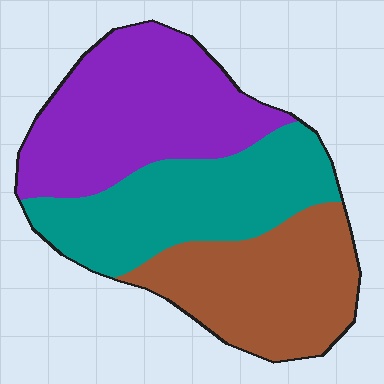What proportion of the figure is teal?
Teal covers roughly 30% of the figure.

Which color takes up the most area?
Purple, at roughly 35%.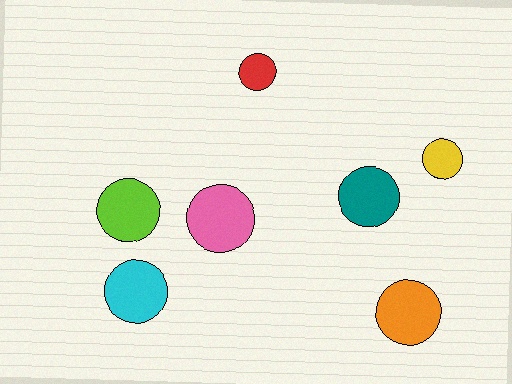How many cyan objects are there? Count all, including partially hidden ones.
There is 1 cyan object.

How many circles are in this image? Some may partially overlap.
There are 7 circles.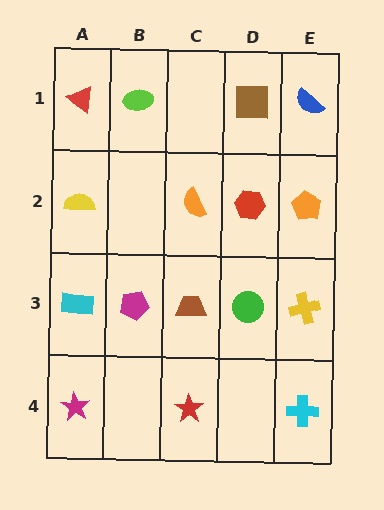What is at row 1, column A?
A red triangle.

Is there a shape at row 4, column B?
No, that cell is empty.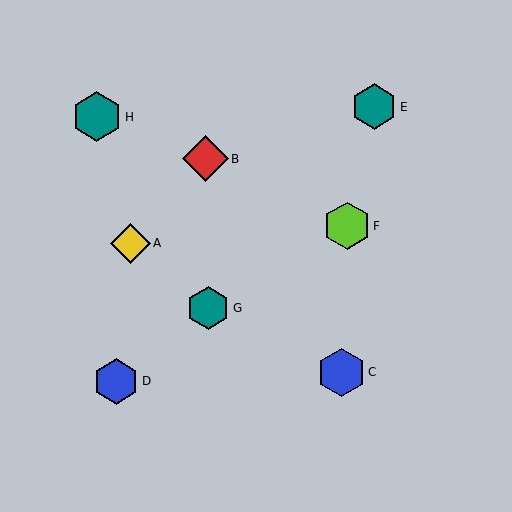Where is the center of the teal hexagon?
The center of the teal hexagon is at (208, 308).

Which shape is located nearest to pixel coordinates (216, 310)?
The teal hexagon (labeled G) at (208, 308) is nearest to that location.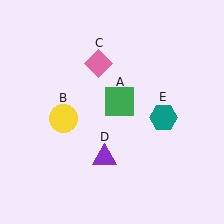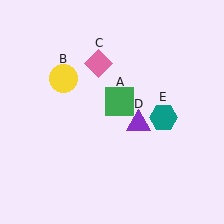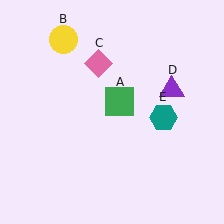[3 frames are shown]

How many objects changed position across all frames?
2 objects changed position: yellow circle (object B), purple triangle (object D).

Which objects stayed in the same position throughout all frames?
Green square (object A) and pink diamond (object C) and teal hexagon (object E) remained stationary.